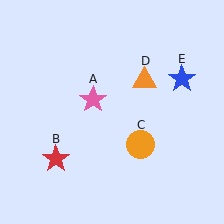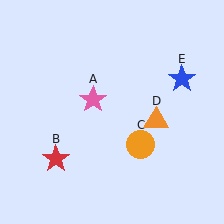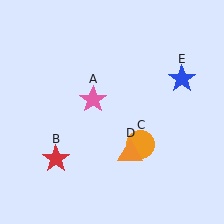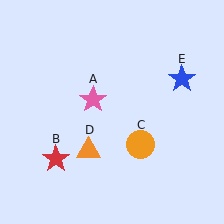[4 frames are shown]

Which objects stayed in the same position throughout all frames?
Pink star (object A) and red star (object B) and orange circle (object C) and blue star (object E) remained stationary.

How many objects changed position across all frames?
1 object changed position: orange triangle (object D).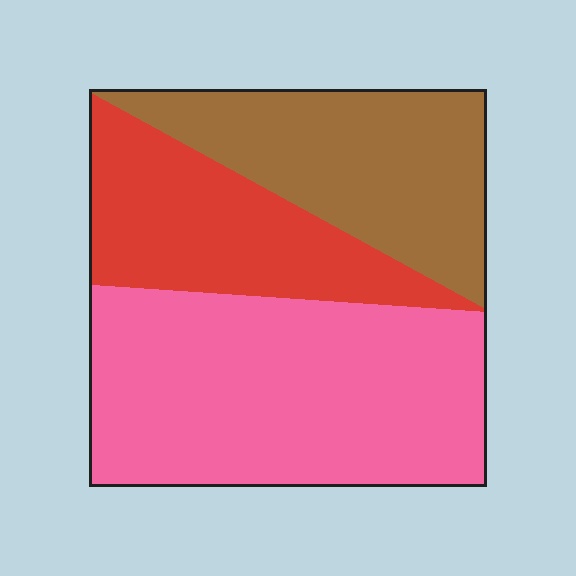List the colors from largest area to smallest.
From largest to smallest: pink, brown, red.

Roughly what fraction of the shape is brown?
Brown covers 28% of the shape.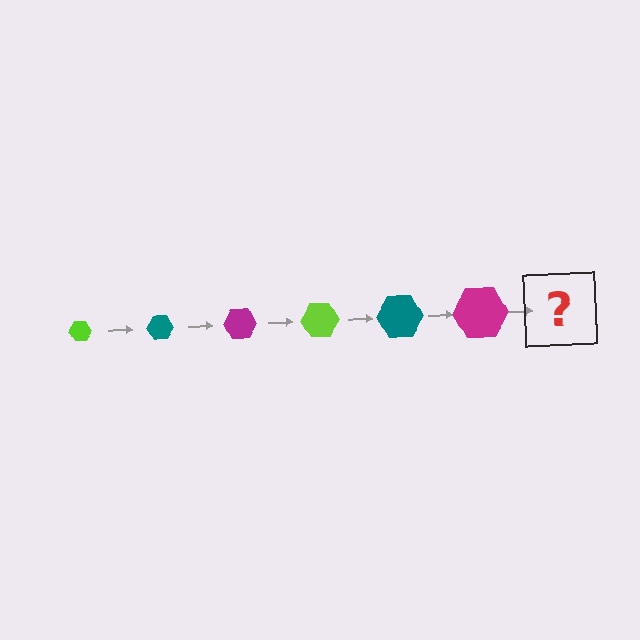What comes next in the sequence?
The next element should be a lime hexagon, larger than the previous one.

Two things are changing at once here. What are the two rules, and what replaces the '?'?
The two rules are that the hexagon grows larger each step and the color cycles through lime, teal, and magenta. The '?' should be a lime hexagon, larger than the previous one.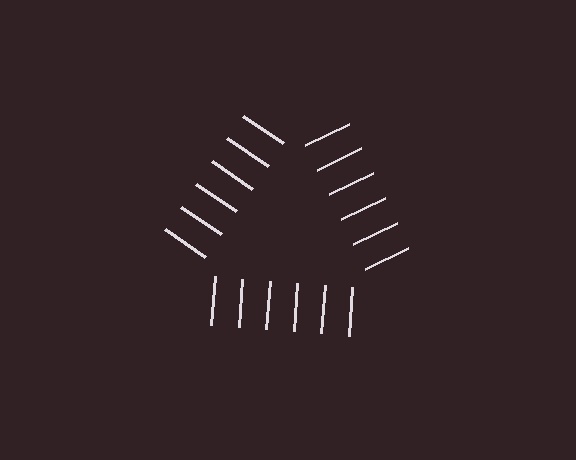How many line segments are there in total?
18 — 6 along each of the 3 edges.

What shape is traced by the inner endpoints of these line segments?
An illusory triangle — the line segments terminate on its edges but no continuous stroke is drawn.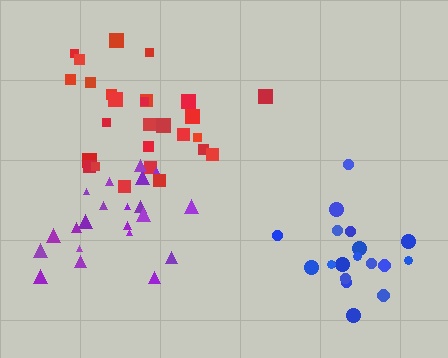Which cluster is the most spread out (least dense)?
Red.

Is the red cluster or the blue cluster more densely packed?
Blue.